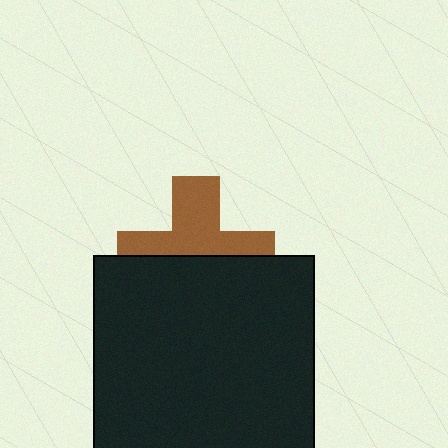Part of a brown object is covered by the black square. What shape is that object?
It is a cross.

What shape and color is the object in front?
The object in front is a black square.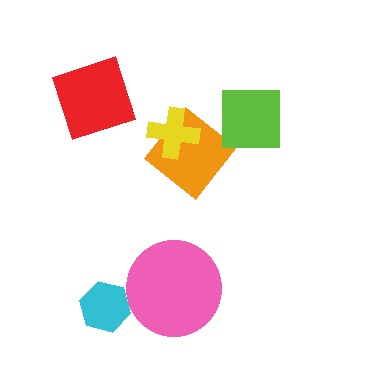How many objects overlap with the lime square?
0 objects overlap with the lime square.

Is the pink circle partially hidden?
No, no other shape covers it.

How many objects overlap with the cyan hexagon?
0 objects overlap with the cyan hexagon.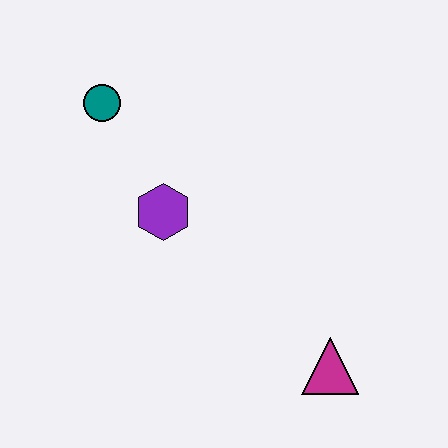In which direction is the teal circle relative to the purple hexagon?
The teal circle is above the purple hexagon.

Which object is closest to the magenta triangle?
The purple hexagon is closest to the magenta triangle.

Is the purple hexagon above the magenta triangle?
Yes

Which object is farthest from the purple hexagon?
The magenta triangle is farthest from the purple hexagon.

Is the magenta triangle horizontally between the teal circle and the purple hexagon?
No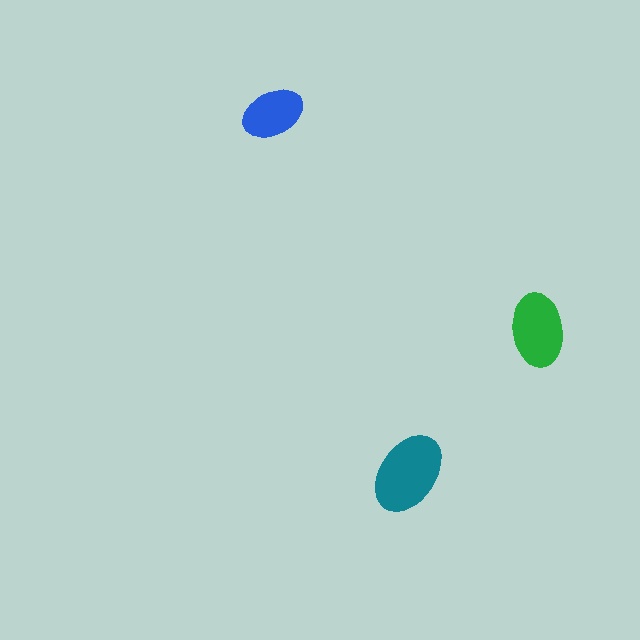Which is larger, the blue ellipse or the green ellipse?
The green one.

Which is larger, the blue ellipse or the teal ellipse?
The teal one.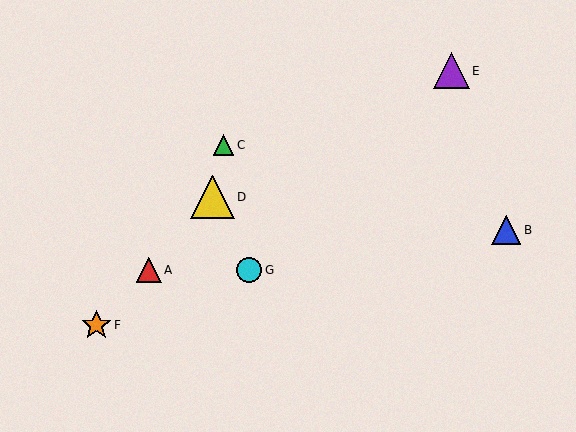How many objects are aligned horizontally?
2 objects (A, G) are aligned horizontally.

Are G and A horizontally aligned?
Yes, both are at y≈270.